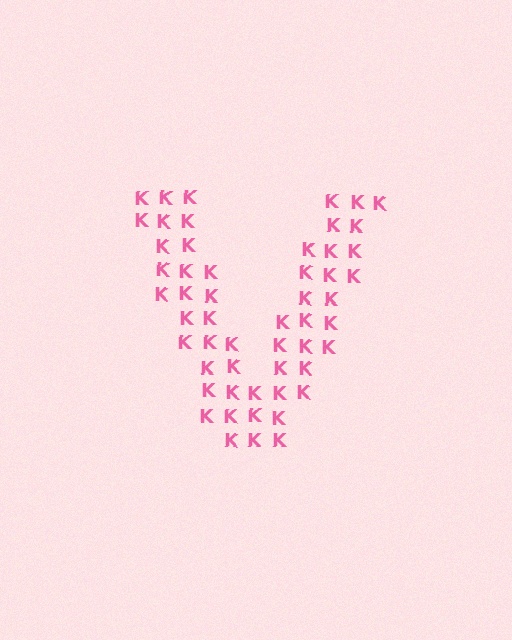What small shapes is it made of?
It is made of small letter K's.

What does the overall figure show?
The overall figure shows the letter V.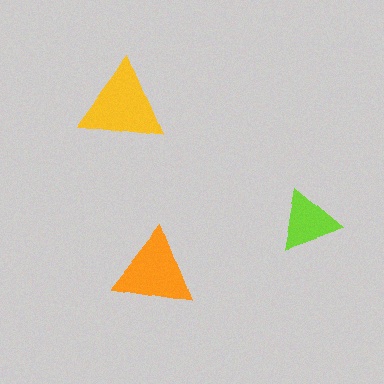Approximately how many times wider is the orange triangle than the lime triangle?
About 1.5 times wider.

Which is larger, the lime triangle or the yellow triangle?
The yellow one.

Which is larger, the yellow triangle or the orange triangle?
The yellow one.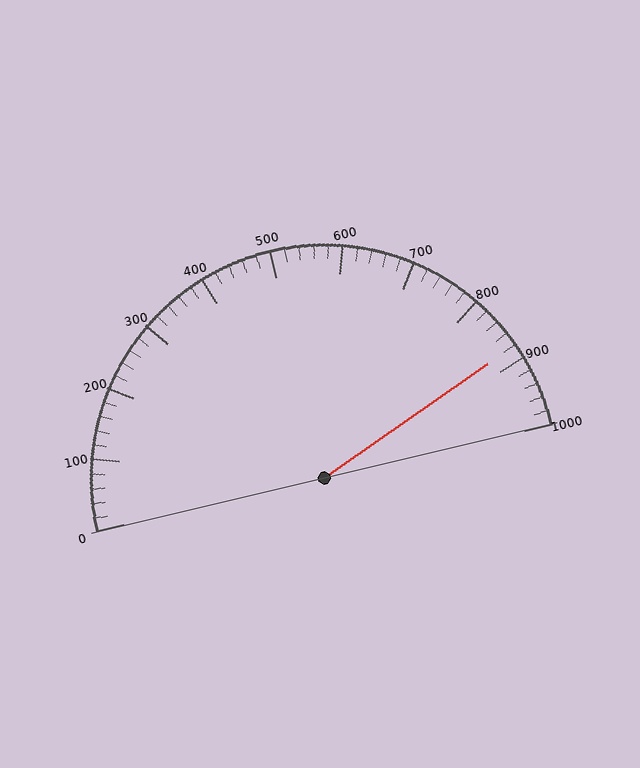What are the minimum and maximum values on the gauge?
The gauge ranges from 0 to 1000.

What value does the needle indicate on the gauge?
The needle indicates approximately 880.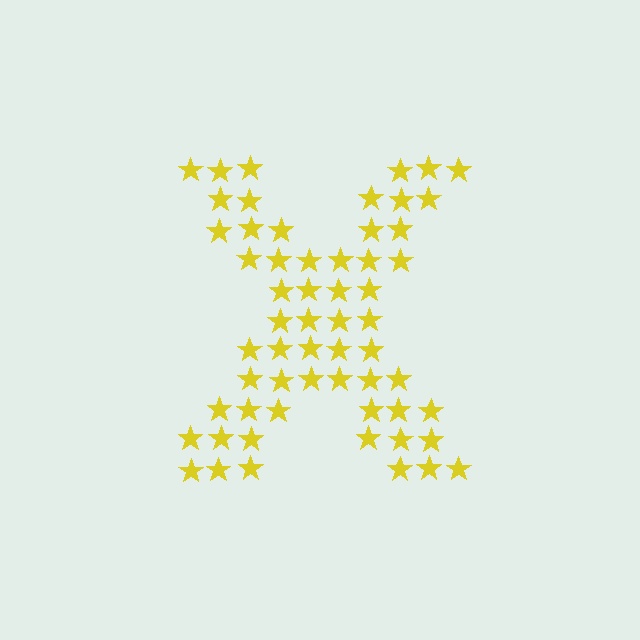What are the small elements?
The small elements are stars.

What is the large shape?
The large shape is the letter X.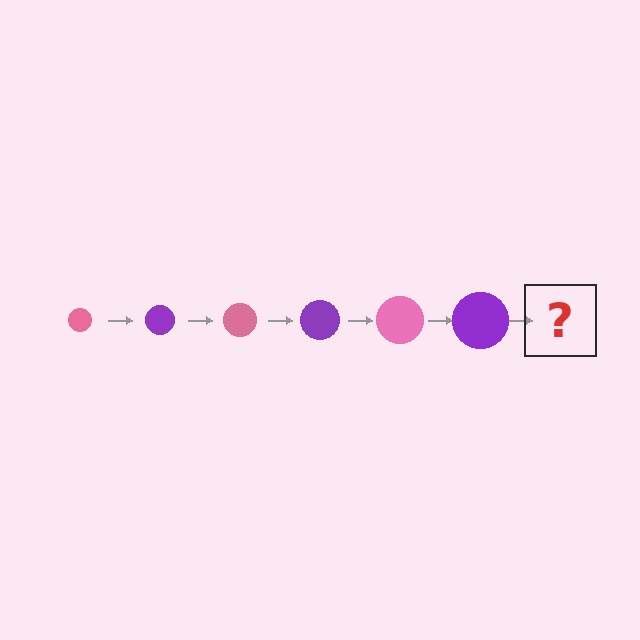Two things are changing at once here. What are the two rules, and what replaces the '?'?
The two rules are that the circle grows larger each step and the color cycles through pink and purple. The '?' should be a pink circle, larger than the previous one.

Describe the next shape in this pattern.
It should be a pink circle, larger than the previous one.